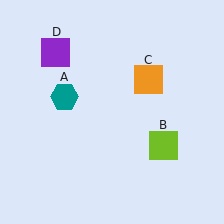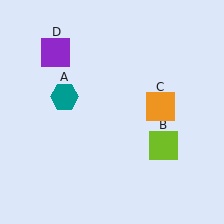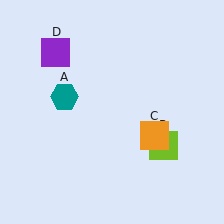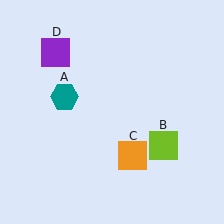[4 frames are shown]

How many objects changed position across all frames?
1 object changed position: orange square (object C).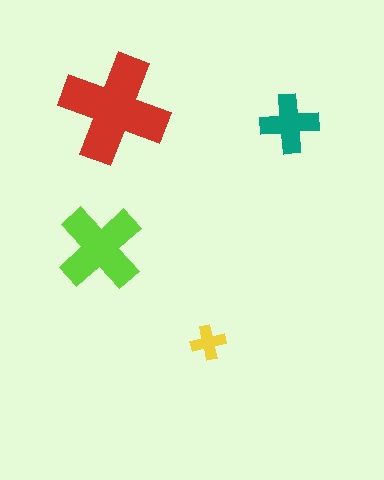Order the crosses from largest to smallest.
the red one, the lime one, the teal one, the yellow one.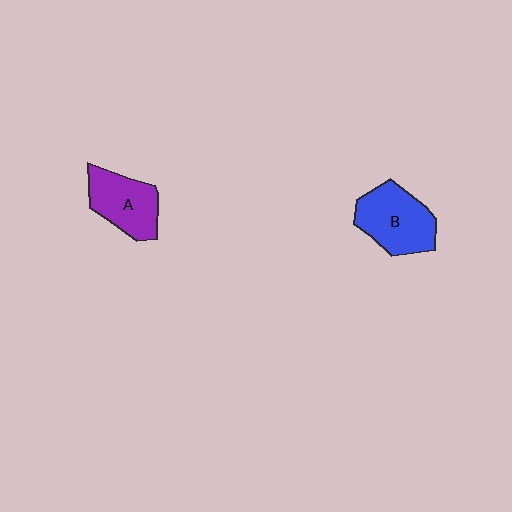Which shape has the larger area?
Shape B (blue).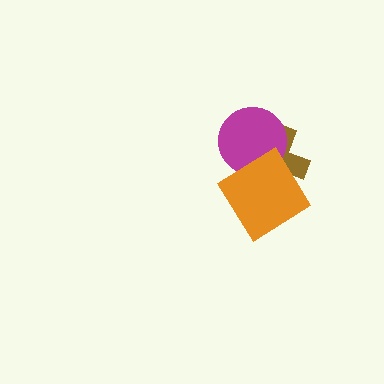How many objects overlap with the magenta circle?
2 objects overlap with the magenta circle.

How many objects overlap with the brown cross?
2 objects overlap with the brown cross.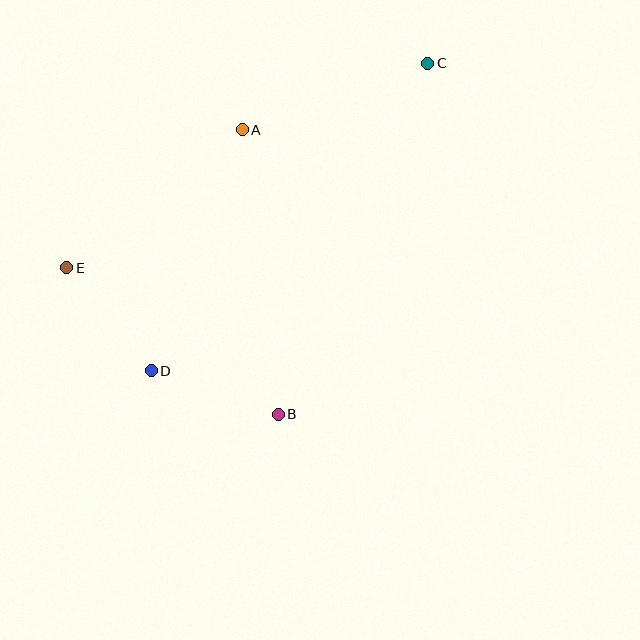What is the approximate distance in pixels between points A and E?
The distance between A and E is approximately 223 pixels.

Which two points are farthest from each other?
Points C and E are farthest from each other.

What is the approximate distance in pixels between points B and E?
The distance between B and E is approximately 257 pixels.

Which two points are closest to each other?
Points D and E are closest to each other.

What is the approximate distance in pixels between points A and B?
The distance between A and B is approximately 287 pixels.